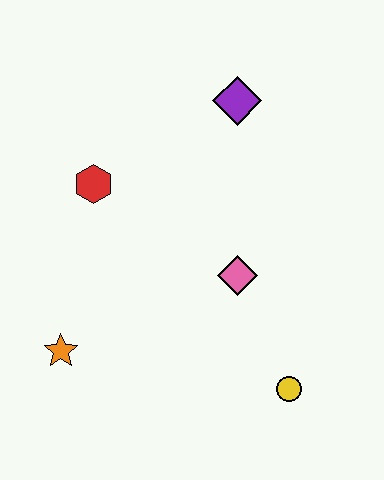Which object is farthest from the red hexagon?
The yellow circle is farthest from the red hexagon.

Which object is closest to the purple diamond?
The red hexagon is closest to the purple diamond.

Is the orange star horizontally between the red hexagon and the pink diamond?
No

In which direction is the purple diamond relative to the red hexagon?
The purple diamond is to the right of the red hexagon.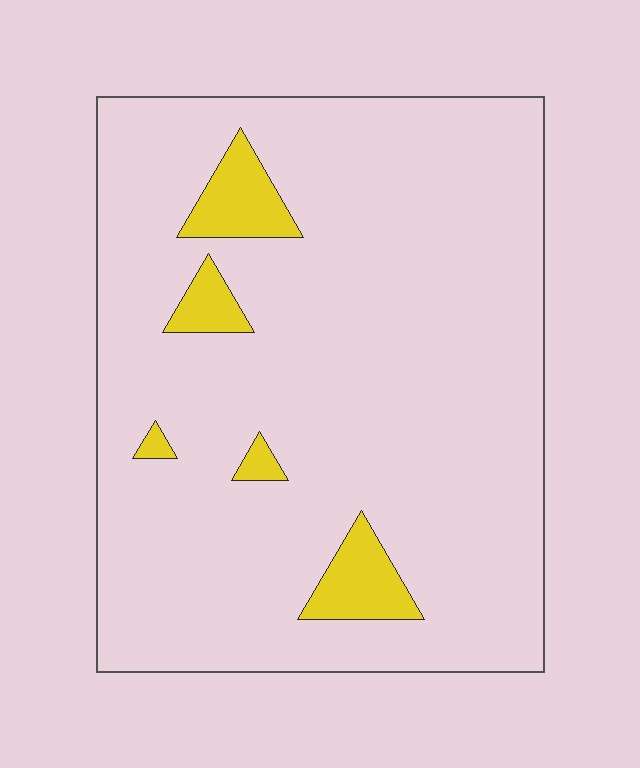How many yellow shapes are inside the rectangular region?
5.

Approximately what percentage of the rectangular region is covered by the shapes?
Approximately 10%.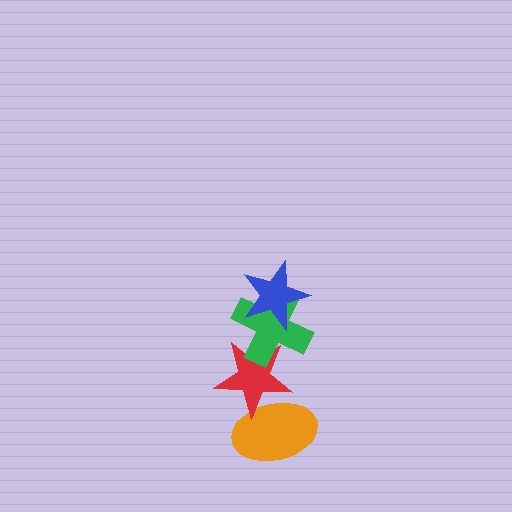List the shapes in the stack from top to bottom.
From top to bottom: the blue star, the green cross, the red star, the orange ellipse.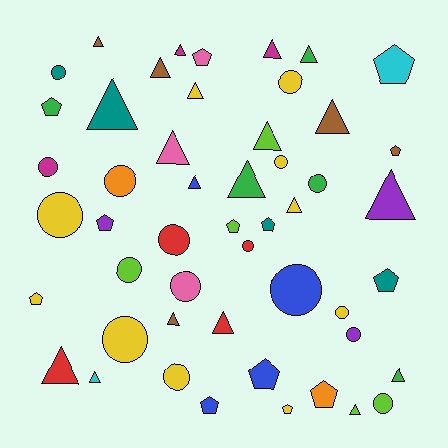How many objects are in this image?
There are 50 objects.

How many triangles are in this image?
There are 20 triangles.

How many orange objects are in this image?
There are 2 orange objects.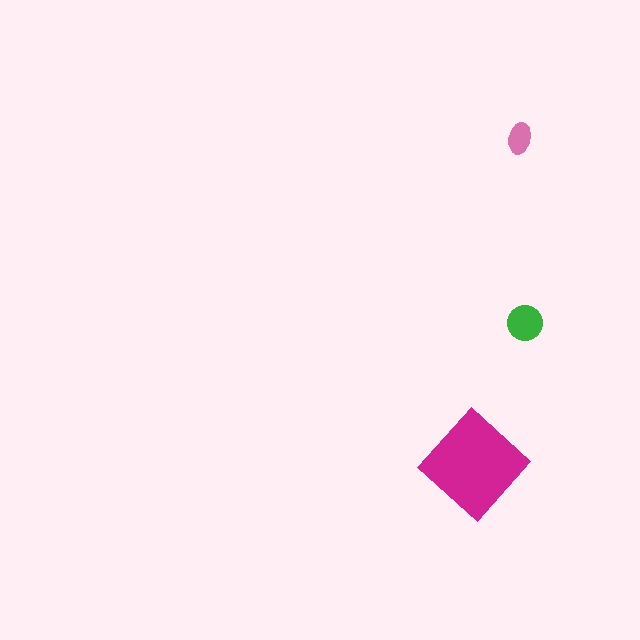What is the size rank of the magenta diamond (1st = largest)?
1st.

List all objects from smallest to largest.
The pink ellipse, the green circle, the magenta diamond.